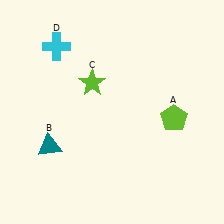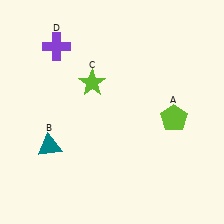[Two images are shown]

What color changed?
The cross (D) changed from cyan in Image 1 to purple in Image 2.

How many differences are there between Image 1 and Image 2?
There is 1 difference between the two images.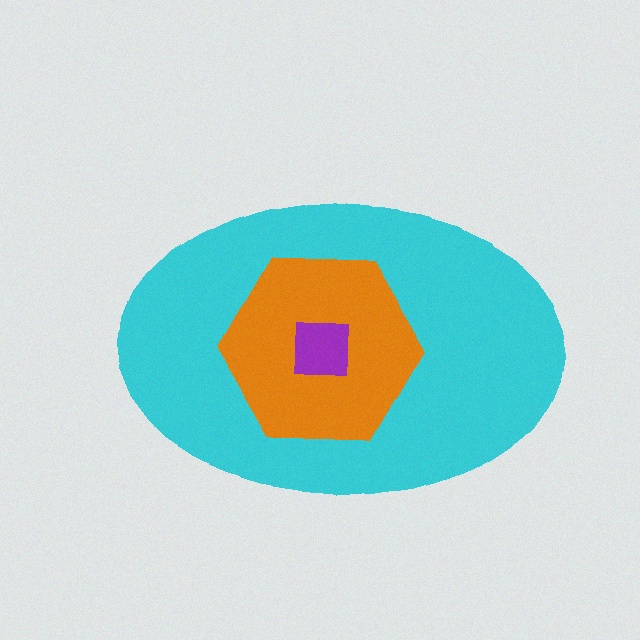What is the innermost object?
The purple square.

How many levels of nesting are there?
3.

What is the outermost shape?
The cyan ellipse.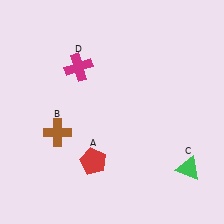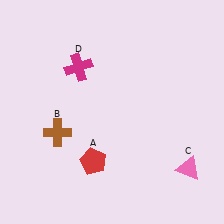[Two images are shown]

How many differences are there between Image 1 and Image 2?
There is 1 difference between the two images.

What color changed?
The triangle (C) changed from green in Image 1 to pink in Image 2.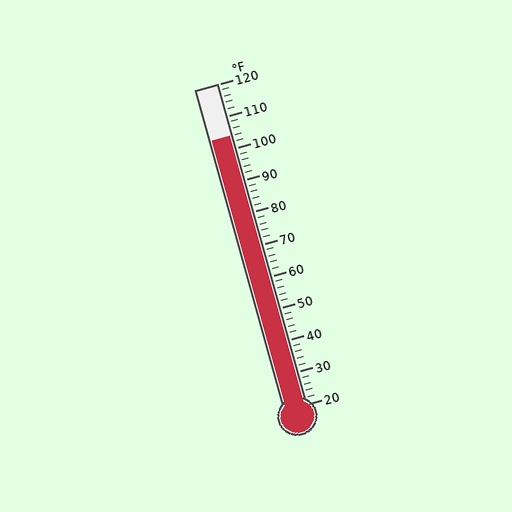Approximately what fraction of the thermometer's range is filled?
The thermometer is filled to approximately 85% of its range.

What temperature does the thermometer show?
The thermometer shows approximately 104°F.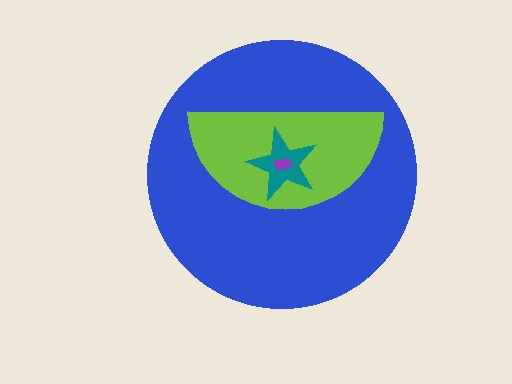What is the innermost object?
The purple rectangle.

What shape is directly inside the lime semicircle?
The teal star.